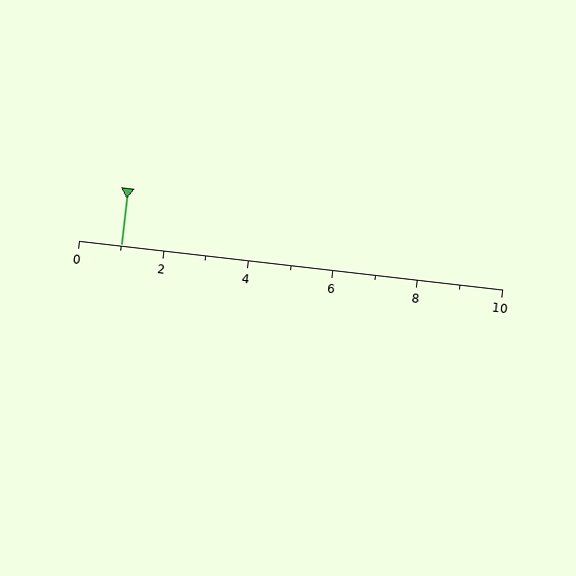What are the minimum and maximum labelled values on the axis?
The axis runs from 0 to 10.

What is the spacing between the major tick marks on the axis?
The major ticks are spaced 2 apart.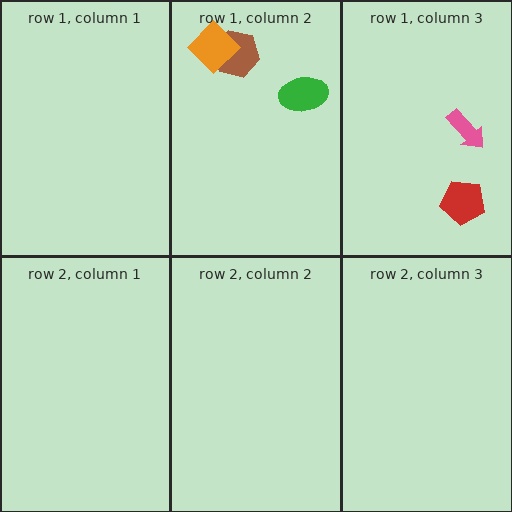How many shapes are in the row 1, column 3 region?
2.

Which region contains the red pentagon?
The row 1, column 3 region.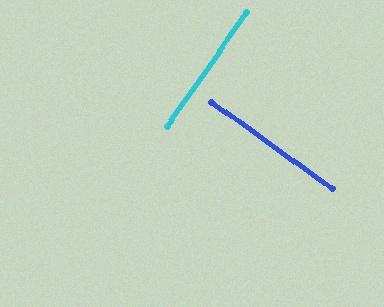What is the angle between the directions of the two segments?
Approximately 89 degrees.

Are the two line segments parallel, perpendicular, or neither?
Perpendicular — they meet at approximately 89°.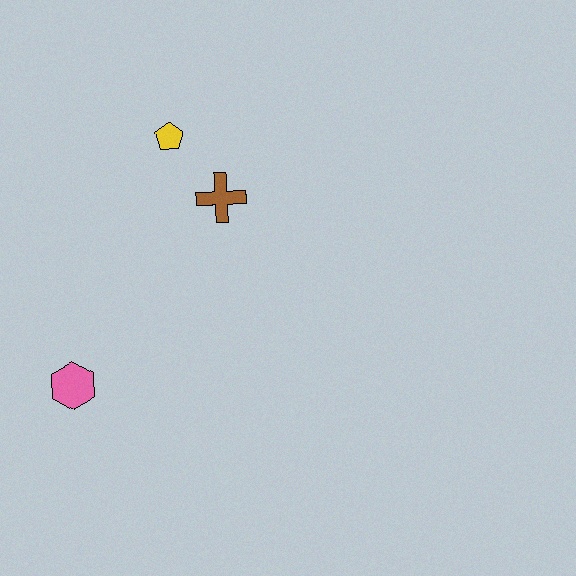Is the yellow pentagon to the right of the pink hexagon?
Yes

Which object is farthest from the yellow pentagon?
The pink hexagon is farthest from the yellow pentagon.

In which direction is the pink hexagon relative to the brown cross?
The pink hexagon is below the brown cross.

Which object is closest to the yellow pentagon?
The brown cross is closest to the yellow pentagon.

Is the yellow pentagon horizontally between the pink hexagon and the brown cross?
Yes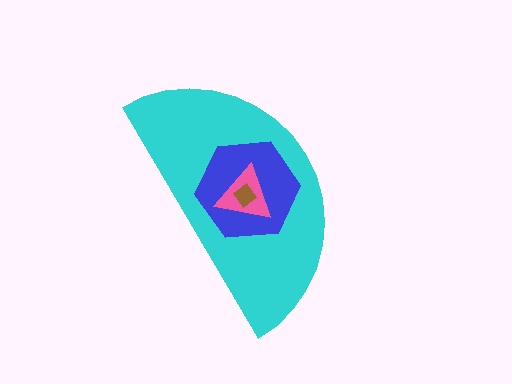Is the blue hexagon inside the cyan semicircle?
Yes.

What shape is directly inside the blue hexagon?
The pink triangle.